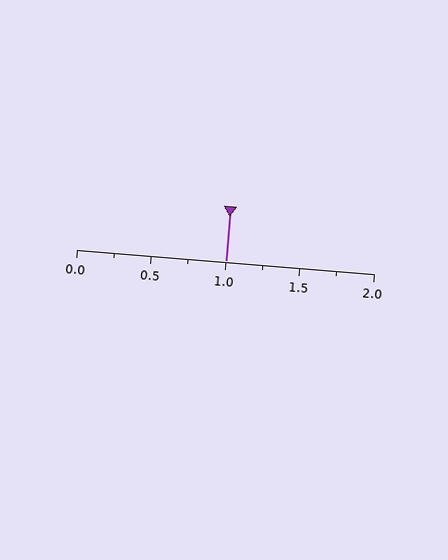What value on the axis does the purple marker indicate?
The marker indicates approximately 1.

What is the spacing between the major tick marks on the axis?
The major ticks are spaced 0.5 apart.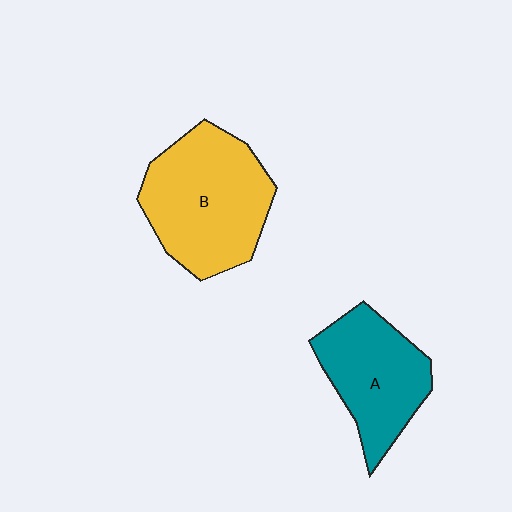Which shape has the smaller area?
Shape A (teal).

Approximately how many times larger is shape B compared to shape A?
Approximately 1.3 times.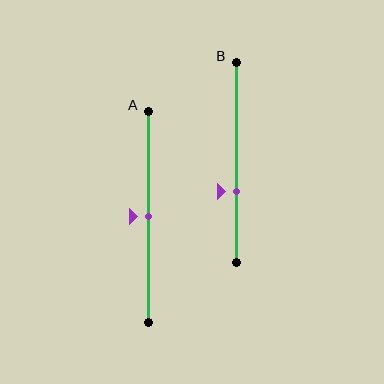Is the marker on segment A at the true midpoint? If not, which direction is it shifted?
Yes, the marker on segment A is at the true midpoint.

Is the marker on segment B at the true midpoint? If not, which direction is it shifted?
No, the marker on segment B is shifted downward by about 15% of the segment length.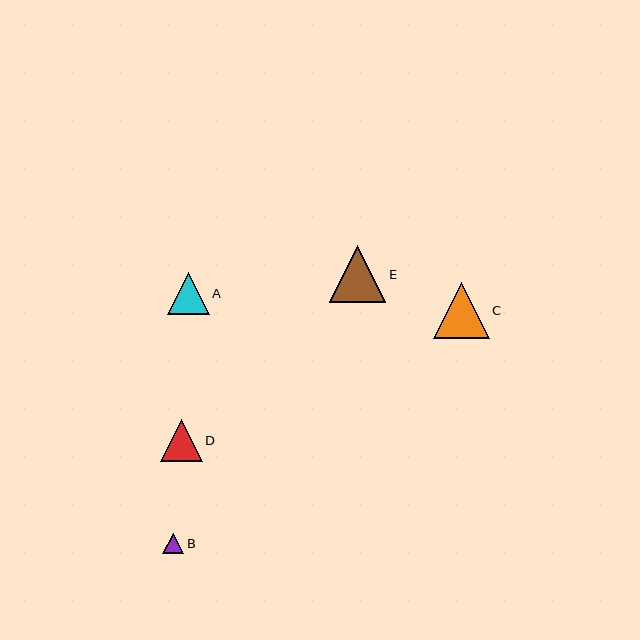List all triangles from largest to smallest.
From largest to smallest: E, C, A, D, B.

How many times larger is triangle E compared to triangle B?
Triangle E is approximately 2.7 times the size of triangle B.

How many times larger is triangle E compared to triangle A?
Triangle E is approximately 1.3 times the size of triangle A.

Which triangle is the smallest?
Triangle B is the smallest with a size of approximately 21 pixels.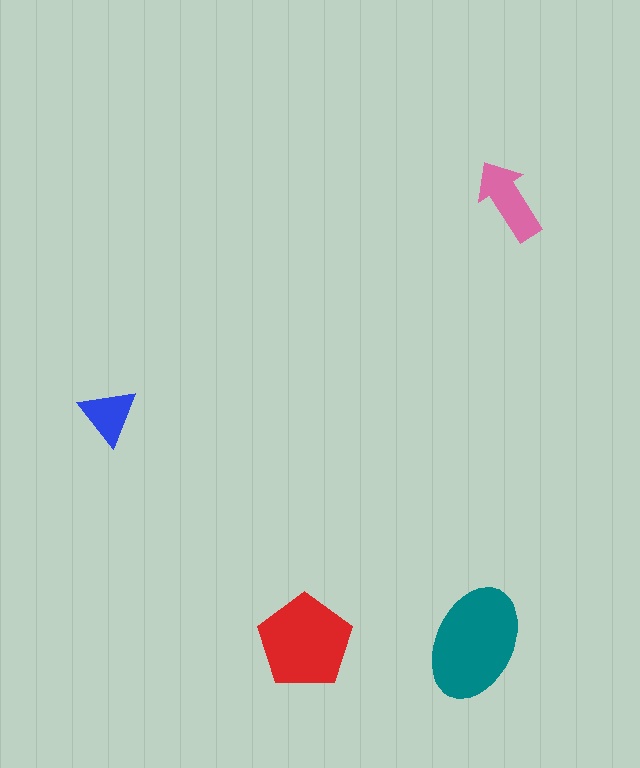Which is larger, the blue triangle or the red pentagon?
The red pentagon.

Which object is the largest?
The teal ellipse.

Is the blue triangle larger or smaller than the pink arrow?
Smaller.